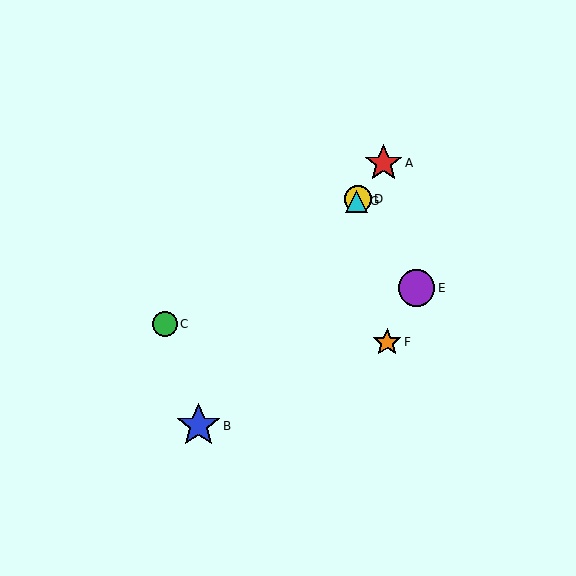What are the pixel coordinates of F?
Object F is at (387, 342).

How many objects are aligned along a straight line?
4 objects (A, B, D, G) are aligned along a straight line.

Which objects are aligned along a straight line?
Objects A, B, D, G are aligned along a straight line.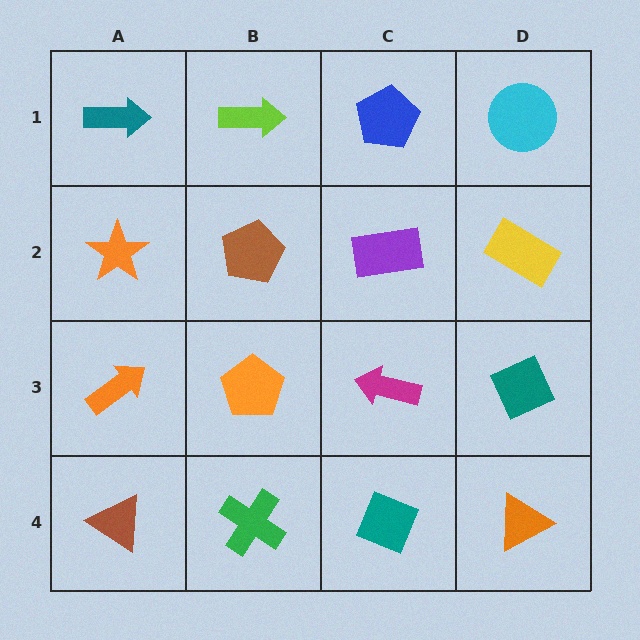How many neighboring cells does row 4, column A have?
2.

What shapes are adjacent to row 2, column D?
A cyan circle (row 1, column D), a teal diamond (row 3, column D), a purple rectangle (row 2, column C).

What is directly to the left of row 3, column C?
An orange pentagon.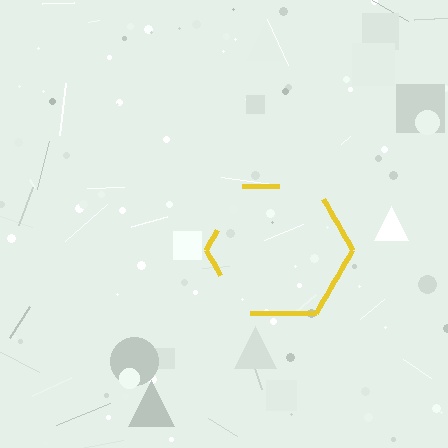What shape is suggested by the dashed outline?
The dashed outline suggests a hexagon.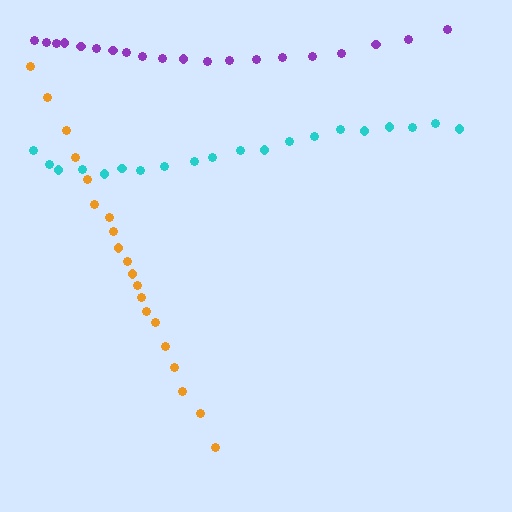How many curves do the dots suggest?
There are 3 distinct paths.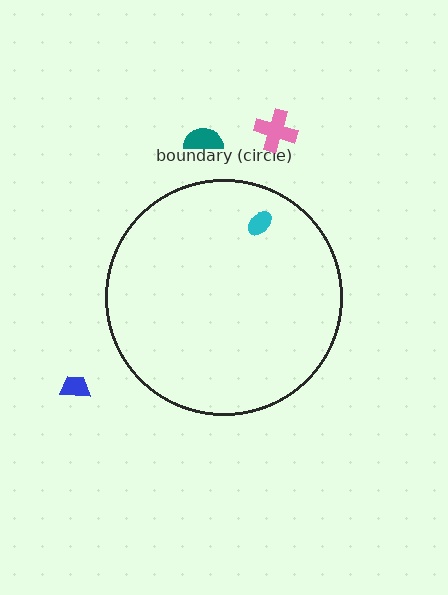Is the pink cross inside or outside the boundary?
Outside.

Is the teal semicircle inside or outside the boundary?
Outside.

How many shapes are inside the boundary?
1 inside, 3 outside.